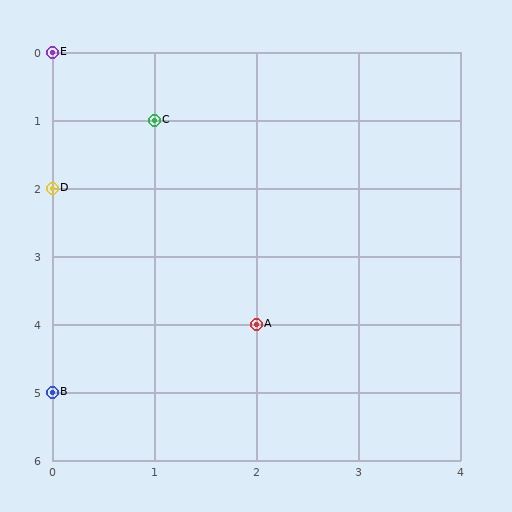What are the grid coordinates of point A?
Point A is at grid coordinates (2, 4).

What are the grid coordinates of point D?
Point D is at grid coordinates (0, 2).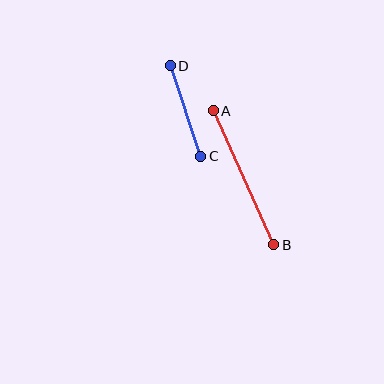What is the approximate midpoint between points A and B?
The midpoint is at approximately (243, 178) pixels.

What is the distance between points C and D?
The distance is approximately 96 pixels.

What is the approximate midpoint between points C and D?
The midpoint is at approximately (185, 111) pixels.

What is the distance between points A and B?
The distance is approximately 147 pixels.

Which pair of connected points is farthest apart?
Points A and B are farthest apart.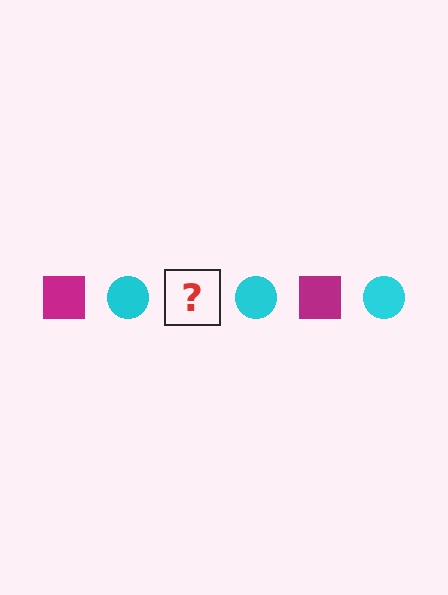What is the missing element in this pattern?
The missing element is a magenta square.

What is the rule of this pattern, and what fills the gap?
The rule is that the pattern alternates between magenta square and cyan circle. The gap should be filled with a magenta square.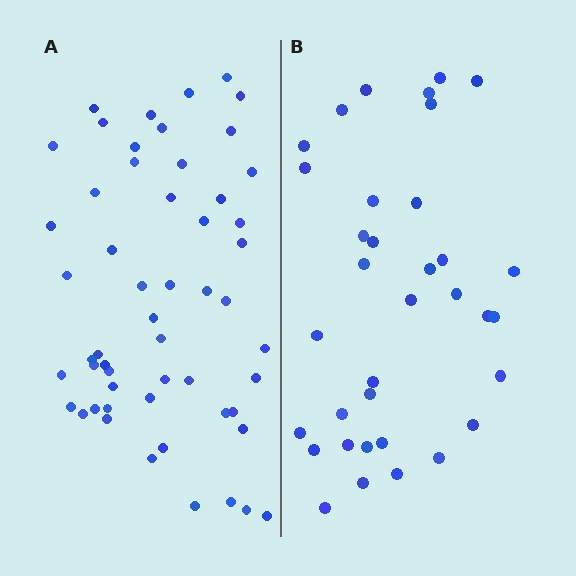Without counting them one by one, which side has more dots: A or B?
Region A (the left region) has more dots.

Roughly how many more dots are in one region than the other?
Region A has approximately 20 more dots than region B.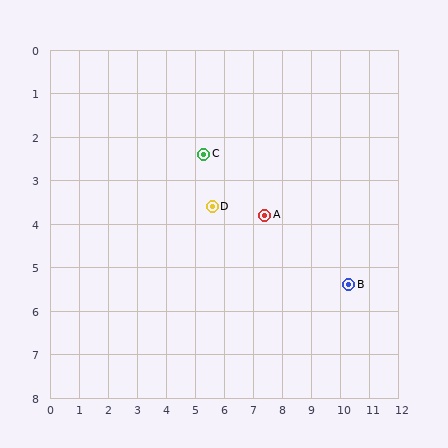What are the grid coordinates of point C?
Point C is at approximately (5.3, 2.4).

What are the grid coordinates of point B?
Point B is at approximately (10.3, 5.4).